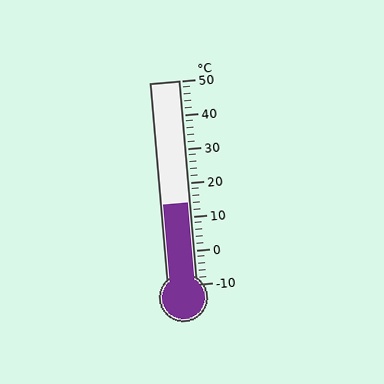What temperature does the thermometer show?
The thermometer shows approximately 14°C.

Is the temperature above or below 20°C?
The temperature is below 20°C.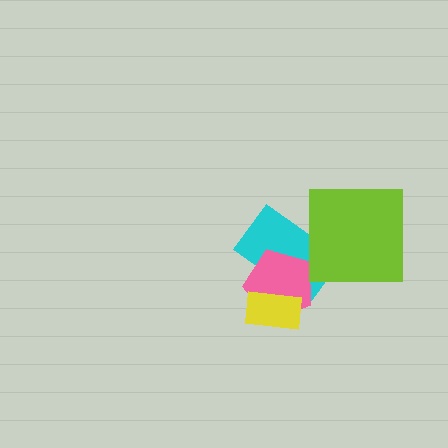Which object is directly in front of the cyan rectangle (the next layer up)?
The pink pentagon is directly in front of the cyan rectangle.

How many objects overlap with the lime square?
1 object overlaps with the lime square.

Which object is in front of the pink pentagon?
The yellow rectangle is in front of the pink pentagon.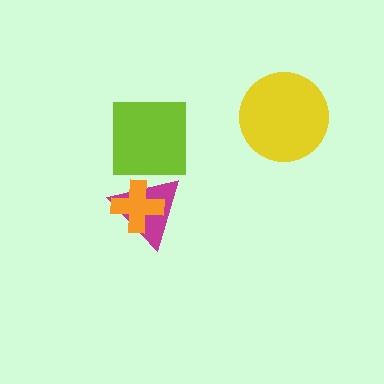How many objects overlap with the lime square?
0 objects overlap with the lime square.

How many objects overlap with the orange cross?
1 object overlaps with the orange cross.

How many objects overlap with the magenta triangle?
1 object overlaps with the magenta triangle.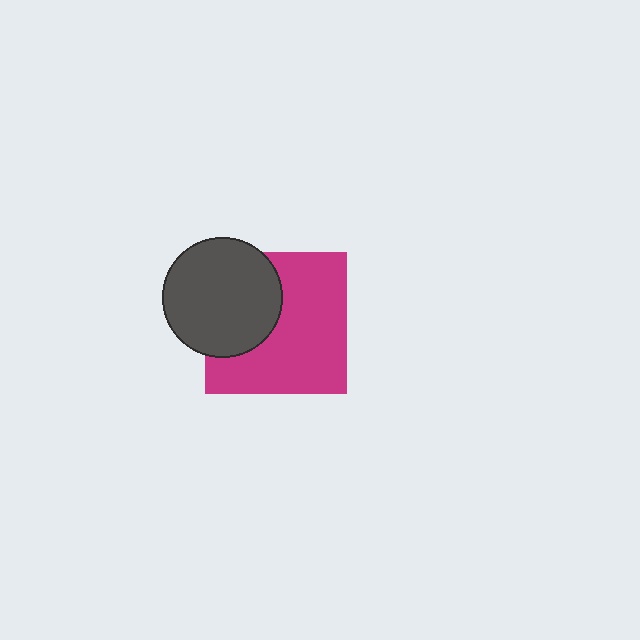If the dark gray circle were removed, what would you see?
You would see the complete magenta square.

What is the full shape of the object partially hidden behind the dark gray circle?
The partially hidden object is a magenta square.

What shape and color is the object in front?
The object in front is a dark gray circle.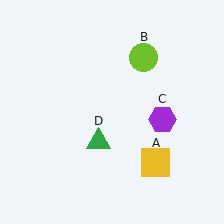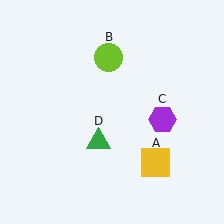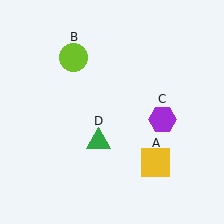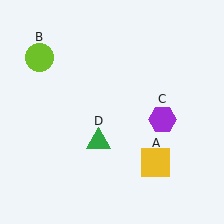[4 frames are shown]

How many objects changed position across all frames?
1 object changed position: lime circle (object B).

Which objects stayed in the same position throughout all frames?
Yellow square (object A) and purple hexagon (object C) and green triangle (object D) remained stationary.